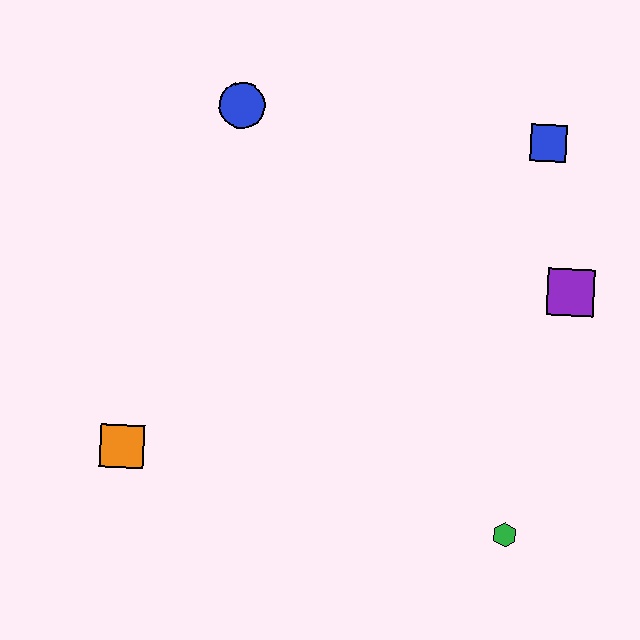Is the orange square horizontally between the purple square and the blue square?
No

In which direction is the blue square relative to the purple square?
The blue square is above the purple square.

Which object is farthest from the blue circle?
The green hexagon is farthest from the blue circle.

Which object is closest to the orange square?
The blue circle is closest to the orange square.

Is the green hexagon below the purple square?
Yes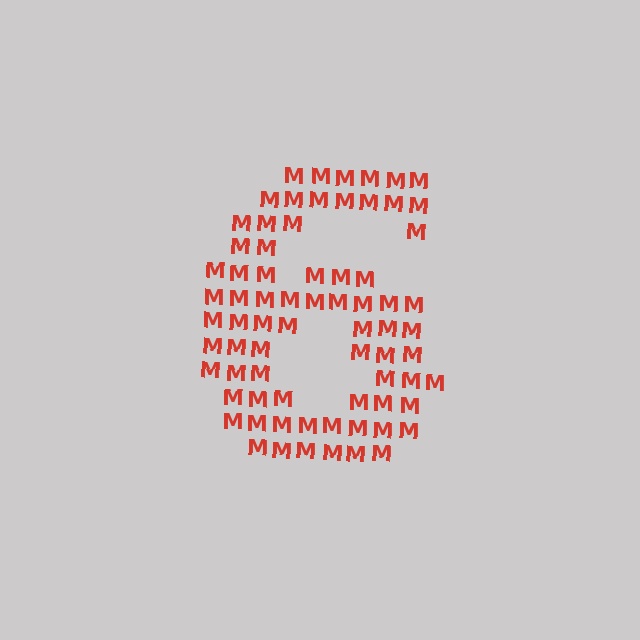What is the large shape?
The large shape is the digit 6.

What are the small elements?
The small elements are letter M's.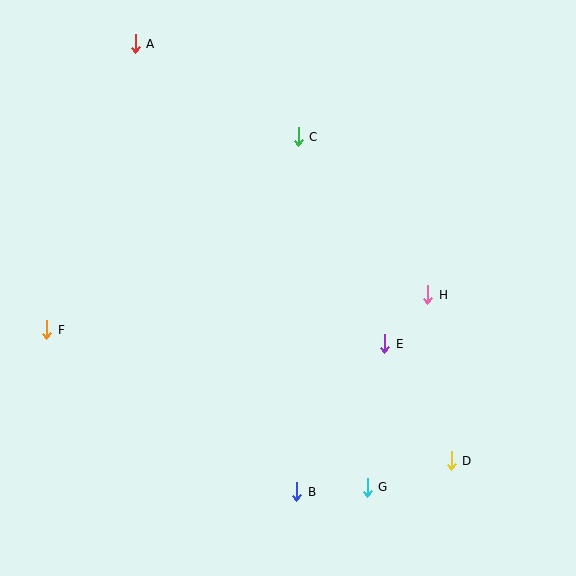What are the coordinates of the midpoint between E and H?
The midpoint between E and H is at (406, 319).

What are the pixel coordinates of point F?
Point F is at (47, 330).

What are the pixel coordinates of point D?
Point D is at (451, 461).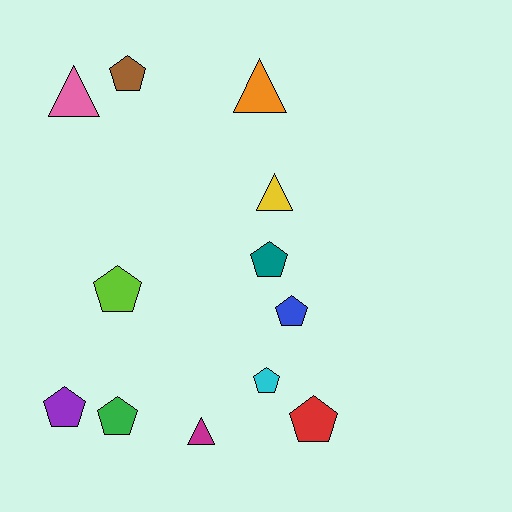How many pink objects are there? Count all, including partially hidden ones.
There is 1 pink object.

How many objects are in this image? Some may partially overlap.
There are 12 objects.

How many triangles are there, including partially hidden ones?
There are 4 triangles.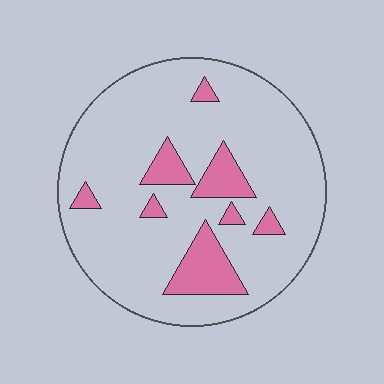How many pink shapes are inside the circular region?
8.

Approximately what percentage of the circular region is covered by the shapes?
Approximately 15%.